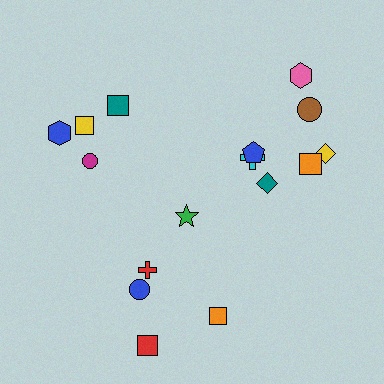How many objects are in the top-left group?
There are 4 objects.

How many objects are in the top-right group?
There are 7 objects.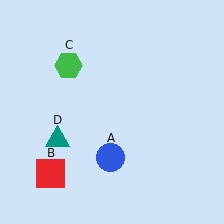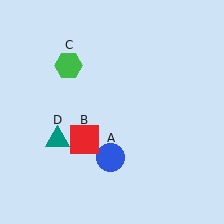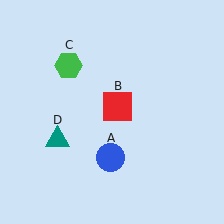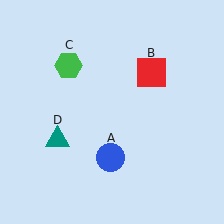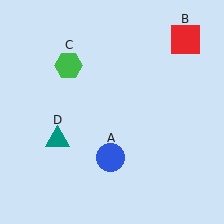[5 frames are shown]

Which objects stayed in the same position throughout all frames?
Blue circle (object A) and green hexagon (object C) and teal triangle (object D) remained stationary.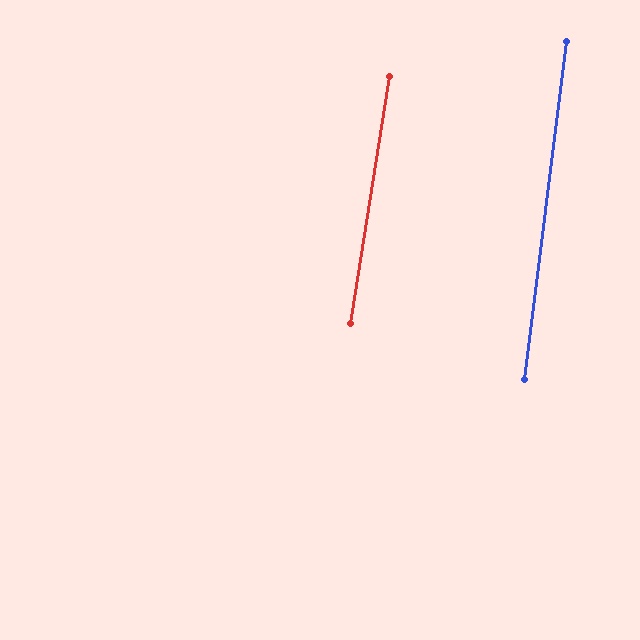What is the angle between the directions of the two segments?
Approximately 2 degrees.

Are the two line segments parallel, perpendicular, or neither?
Parallel — their directions differ by only 2.0°.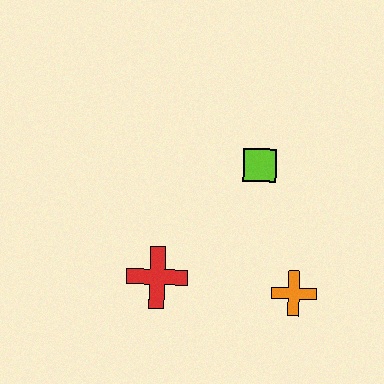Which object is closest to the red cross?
The orange cross is closest to the red cross.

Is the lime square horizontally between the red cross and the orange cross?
Yes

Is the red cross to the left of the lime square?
Yes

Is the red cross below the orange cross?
No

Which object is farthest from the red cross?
The lime square is farthest from the red cross.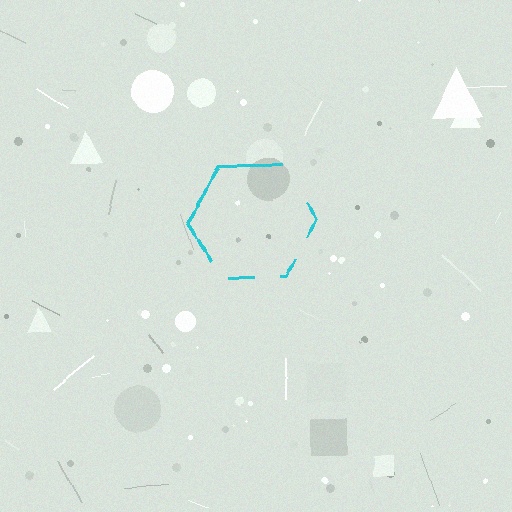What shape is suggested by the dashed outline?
The dashed outline suggests a hexagon.